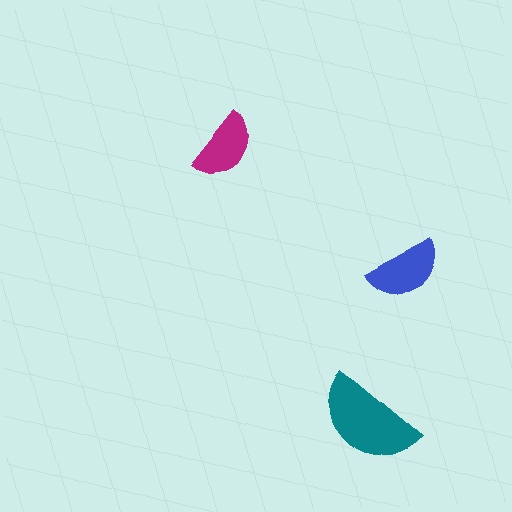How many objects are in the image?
There are 3 objects in the image.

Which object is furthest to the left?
The magenta semicircle is leftmost.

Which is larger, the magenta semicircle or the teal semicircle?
The teal one.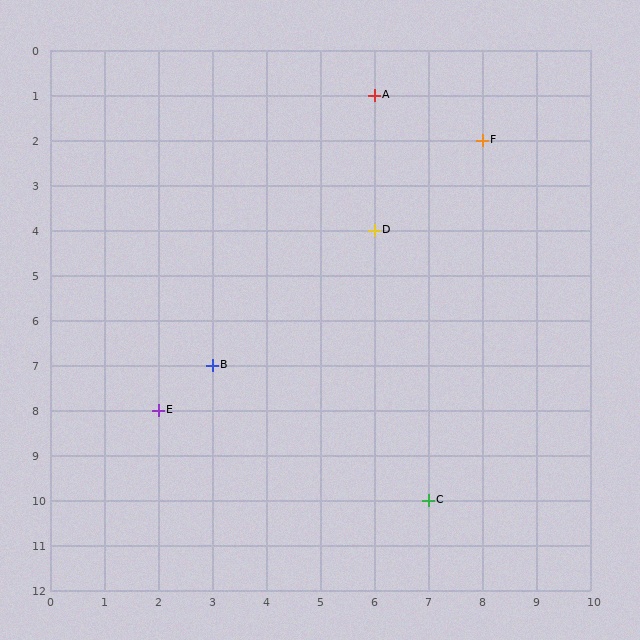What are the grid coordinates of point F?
Point F is at grid coordinates (8, 2).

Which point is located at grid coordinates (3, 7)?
Point B is at (3, 7).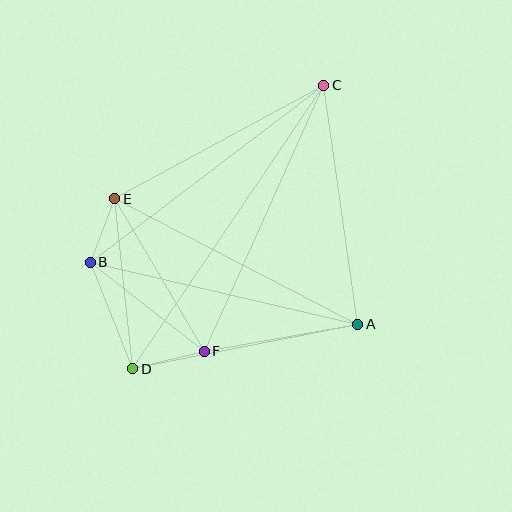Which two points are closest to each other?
Points B and E are closest to each other.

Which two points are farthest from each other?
Points C and D are farthest from each other.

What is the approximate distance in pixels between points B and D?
The distance between B and D is approximately 115 pixels.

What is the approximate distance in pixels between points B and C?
The distance between B and C is approximately 293 pixels.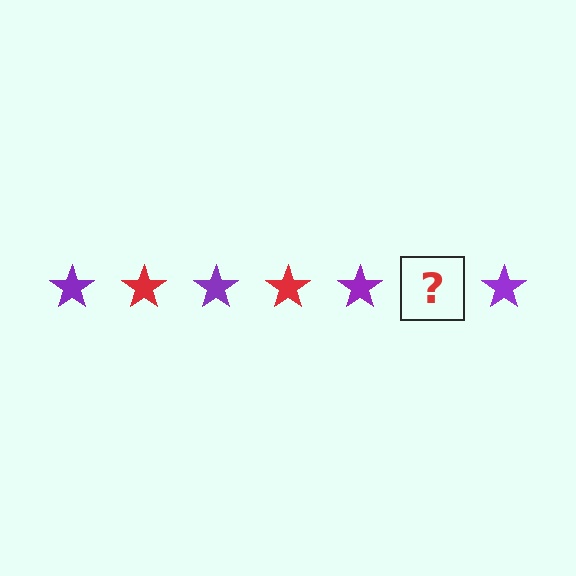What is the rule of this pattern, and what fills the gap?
The rule is that the pattern cycles through purple, red stars. The gap should be filled with a red star.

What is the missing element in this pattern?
The missing element is a red star.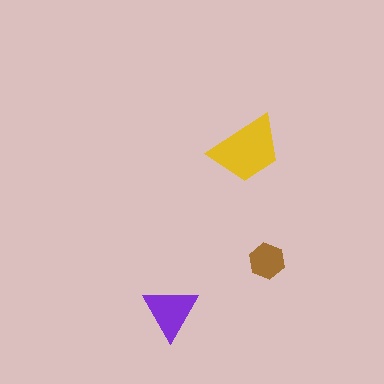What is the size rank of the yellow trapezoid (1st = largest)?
1st.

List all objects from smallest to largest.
The brown hexagon, the purple triangle, the yellow trapezoid.